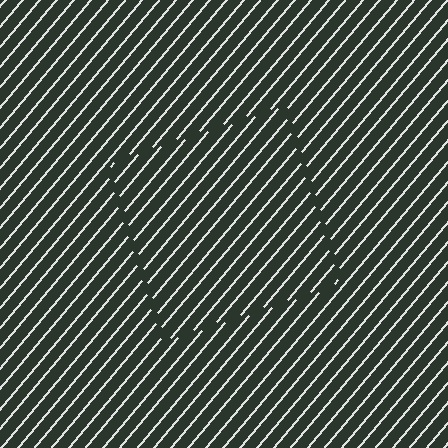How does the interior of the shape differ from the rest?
The interior of the shape contains the same grating, shifted by half a period — the contour is defined by the phase discontinuity where line-ends from the inner and outer gratings abut.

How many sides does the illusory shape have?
4 sides — the line-ends trace a square.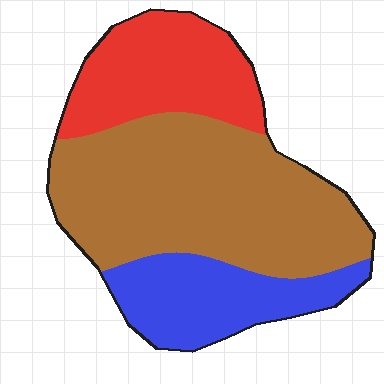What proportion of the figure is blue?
Blue takes up about one fifth (1/5) of the figure.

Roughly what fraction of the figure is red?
Red takes up about one quarter (1/4) of the figure.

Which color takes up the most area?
Brown, at roughly 55%.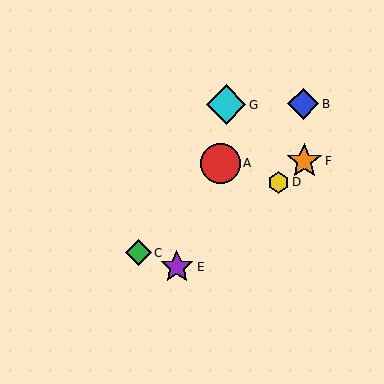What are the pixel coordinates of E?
Object E is at (177, 267).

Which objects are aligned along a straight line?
Objects D, E, F are aligned along a straight line.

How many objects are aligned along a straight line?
3 objects (D, E, F) are aligned along a straight line.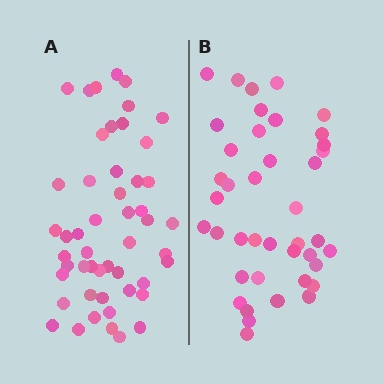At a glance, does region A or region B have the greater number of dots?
Region A (the left region) has more dots.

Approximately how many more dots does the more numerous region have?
Region A has roughly 8 or so more dots than region B.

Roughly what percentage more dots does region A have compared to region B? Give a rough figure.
About 20% more.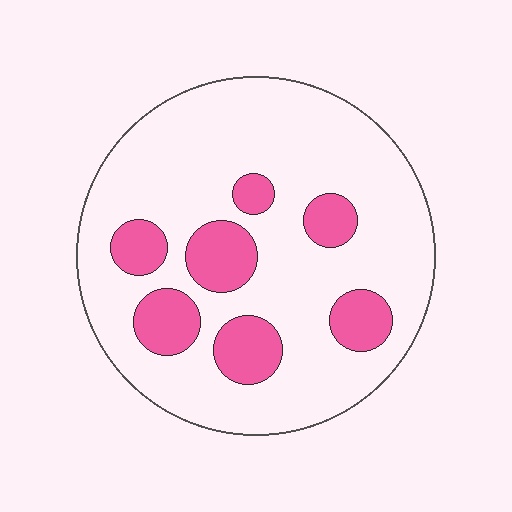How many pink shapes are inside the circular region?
7.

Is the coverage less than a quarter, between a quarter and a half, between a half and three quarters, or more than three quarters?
Less than a quarter.